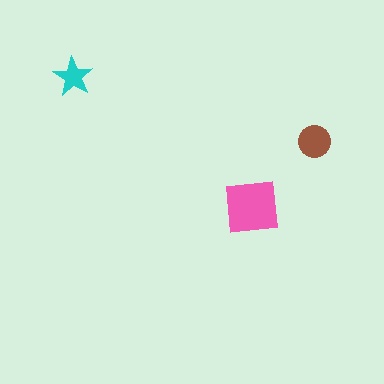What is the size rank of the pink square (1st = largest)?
1st.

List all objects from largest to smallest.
The pink square, the brown circle, the cyan star.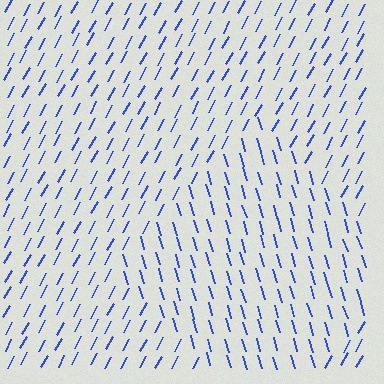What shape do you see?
I see a diamond.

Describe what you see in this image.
The image is filled with small blue line segments. A diamond region in the image has lines oriented differently from the surrounding lines, creating a visible texture boundary.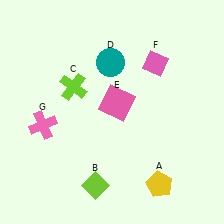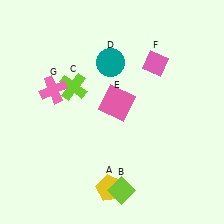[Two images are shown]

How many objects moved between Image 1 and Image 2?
3 objects moved between the two images.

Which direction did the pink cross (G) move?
The pink cross (G) moved up.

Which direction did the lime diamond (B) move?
The lime diamond (B) moved right.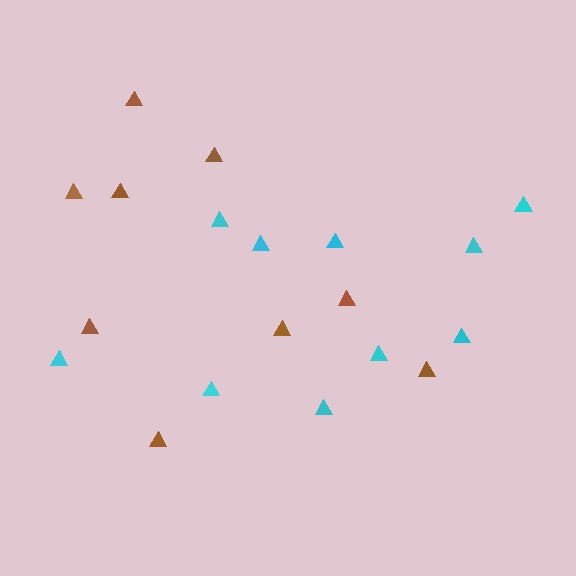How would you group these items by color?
There are 2 groups: one group of brown triangles (9) and one group of cyan triangles (10).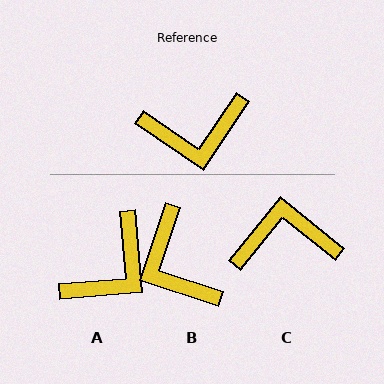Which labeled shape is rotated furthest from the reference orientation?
C, about 175 degrees away.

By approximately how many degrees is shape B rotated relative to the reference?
Approximately 74 degrees clockwise.